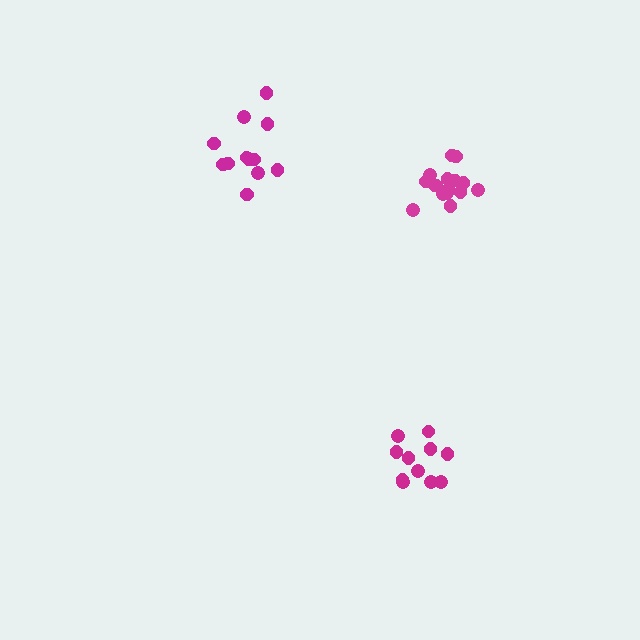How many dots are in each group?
Group 1: 11 dots, Group 2: 17 dots, Group 3: 12 dots (40 total).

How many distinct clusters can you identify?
There are 3 distinct clusters.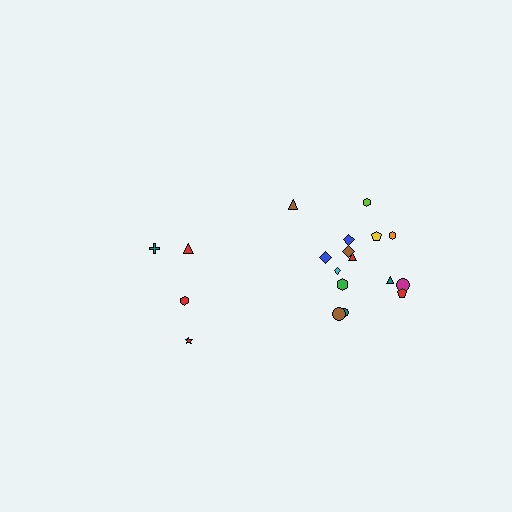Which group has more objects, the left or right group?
The right group.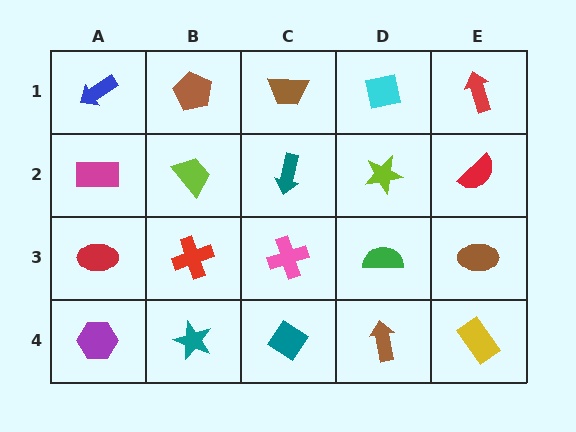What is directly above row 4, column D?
A green semicircle.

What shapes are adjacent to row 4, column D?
A green semicircle (row 3, column D), a teal diamond (row 4, column C), a yellow rectangle (row 4, column E).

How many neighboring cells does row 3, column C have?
4.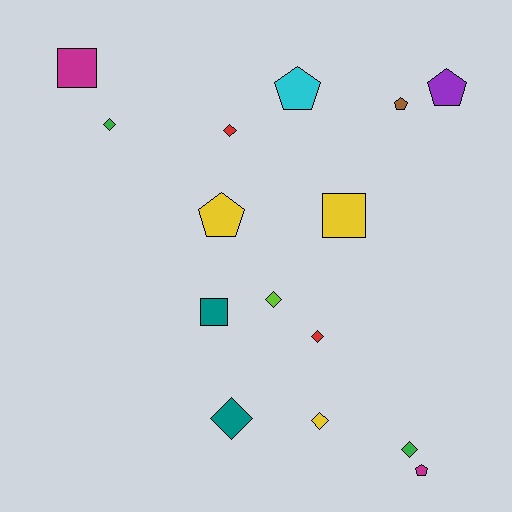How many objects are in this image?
There are 15 objects.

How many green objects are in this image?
There are 2 green objects.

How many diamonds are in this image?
There are 7 diamonds.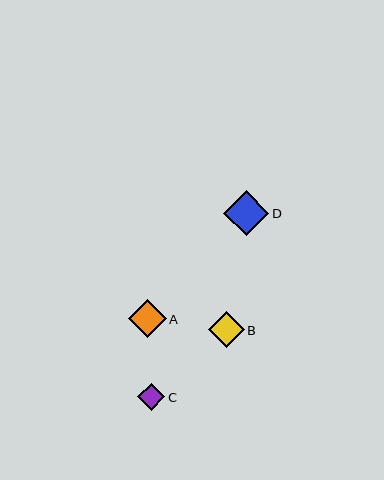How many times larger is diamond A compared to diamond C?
Diamond A is approximately 1.4 times the size of diamond C.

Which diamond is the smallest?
Diamond C is the smallest with a size of approximately 27 pixels.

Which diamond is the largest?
Diamond D is the largest with a size of approximately 45 pixels.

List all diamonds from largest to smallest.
From largest to smallest: D, A, B, C.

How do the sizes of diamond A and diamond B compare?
Diamond A and diamond B are approximately the same size.